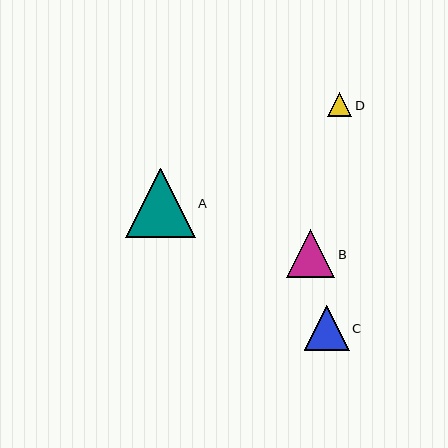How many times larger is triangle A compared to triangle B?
Triangle A is approximately 1.4 times the size of triangle B.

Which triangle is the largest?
Triangle A is the largest with a size of approximately 69 pixels.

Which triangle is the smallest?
Triangle D is the smallest with a size of approximately 24 pixels.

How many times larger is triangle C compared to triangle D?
Triangle C is approximately 1.9 times the size of triangle D.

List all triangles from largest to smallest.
From largest to smallest: A, B, C, D.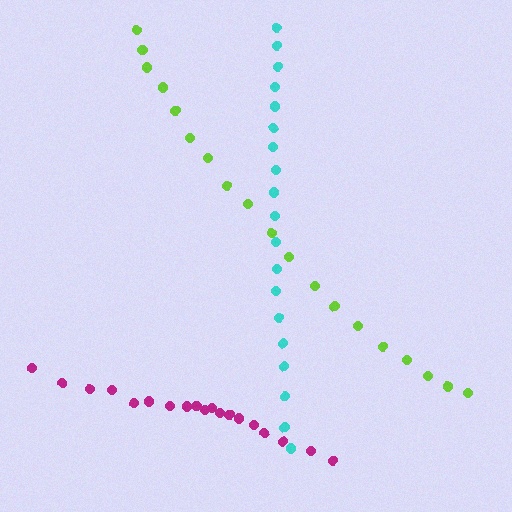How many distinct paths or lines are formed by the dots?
There are 3 distinct paths.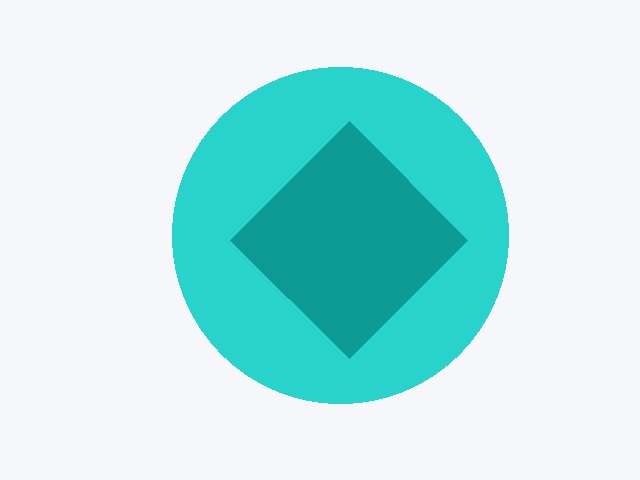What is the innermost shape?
The teal diamond.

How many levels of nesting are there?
2.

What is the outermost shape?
The cyan circle.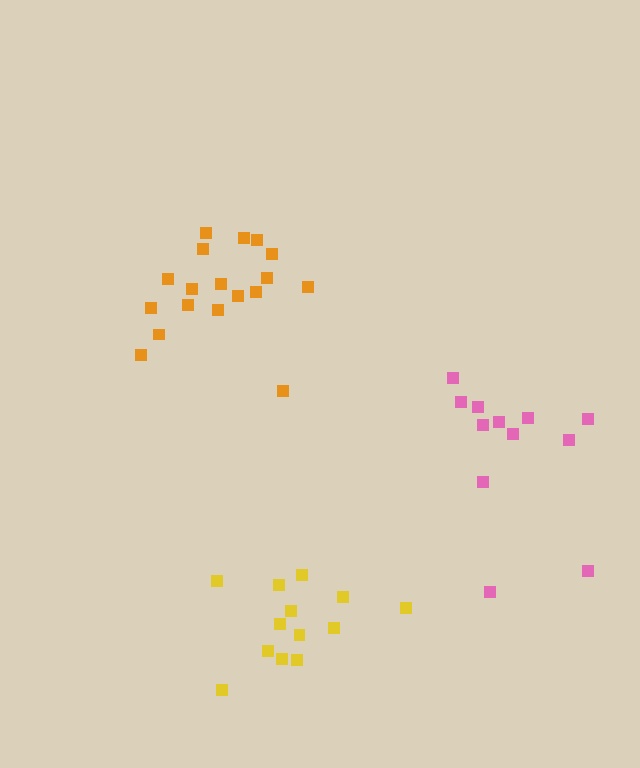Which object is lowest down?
The yellow cluster is bottommost.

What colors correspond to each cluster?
The clusters are colored: orange, yellow, pink.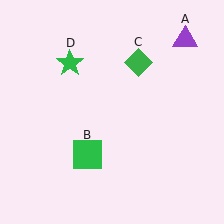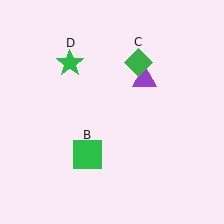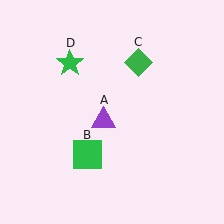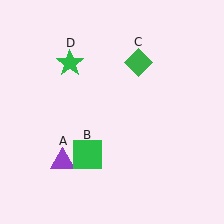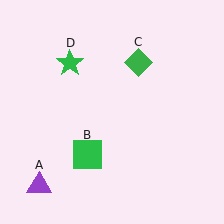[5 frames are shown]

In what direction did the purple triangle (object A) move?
The purple triangle (object A) moved down and to the left.